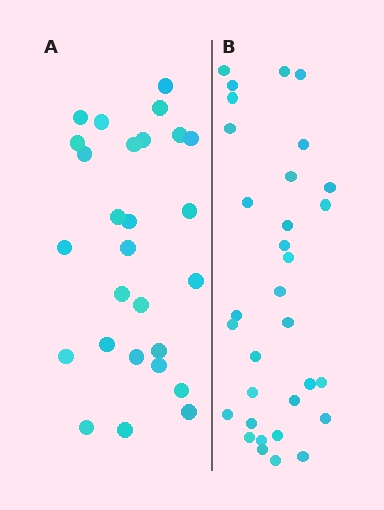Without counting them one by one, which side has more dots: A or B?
Region B (the right region) has more dots.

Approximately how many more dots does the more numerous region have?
Region B has about 5 more dots than region A.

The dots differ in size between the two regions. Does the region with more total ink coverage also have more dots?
No. Region A has more total ink coverage because its dots are larger, but region B actually contains more individual dots. Total area can be misleading — the number of items is what matters here.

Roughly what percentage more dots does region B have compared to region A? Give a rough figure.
About 20% more.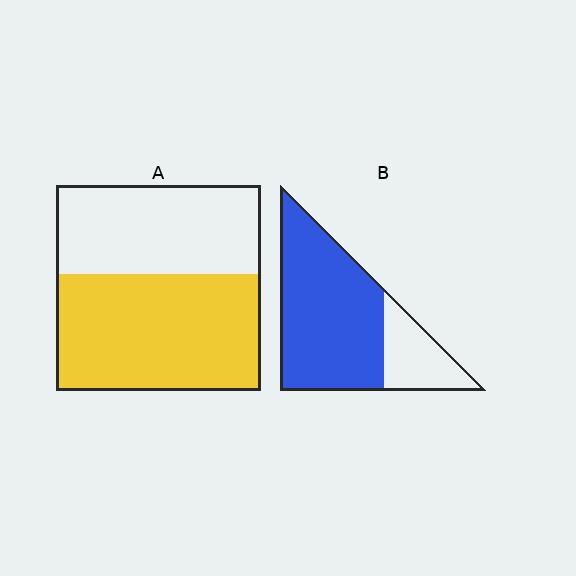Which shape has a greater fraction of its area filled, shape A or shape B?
Shape B.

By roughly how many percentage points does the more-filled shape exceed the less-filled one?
By roughly 20 percentage points (B over A).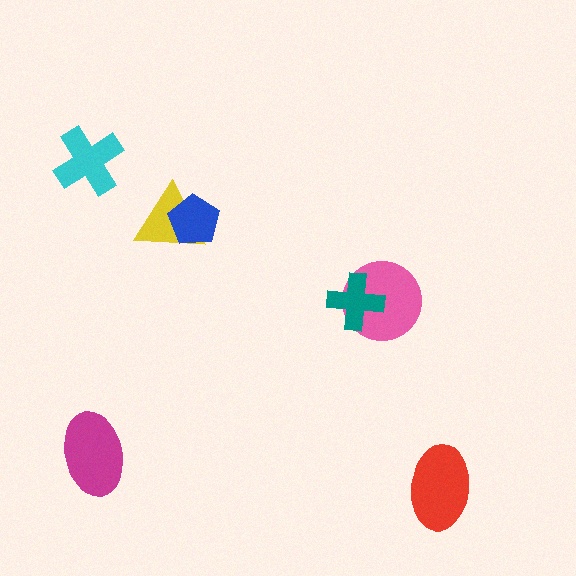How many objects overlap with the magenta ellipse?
0 objects overlap with the magenta ellipse.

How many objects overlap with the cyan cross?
0 objects overlap with the cyan cross.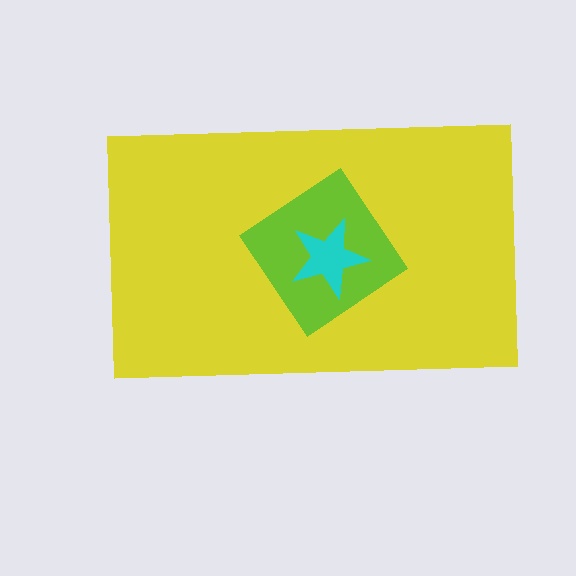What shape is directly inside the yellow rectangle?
The lime diamond.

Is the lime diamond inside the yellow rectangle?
Yes.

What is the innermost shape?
The cyan star.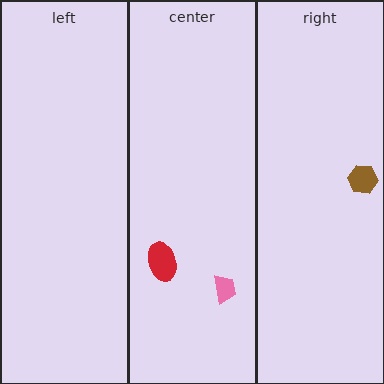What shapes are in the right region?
The brown hexagon.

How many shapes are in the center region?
2.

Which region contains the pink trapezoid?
The center region.